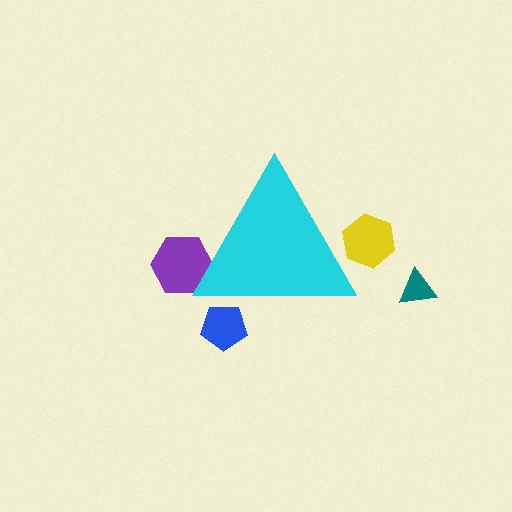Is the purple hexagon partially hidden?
Yes, the purple hexagon is partially hidden behind the cyan triangle.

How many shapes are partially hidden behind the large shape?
3 shapes are partially hidden.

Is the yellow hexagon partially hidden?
Yes, the yellow hexagon is partially hidden behind the cyan triangle.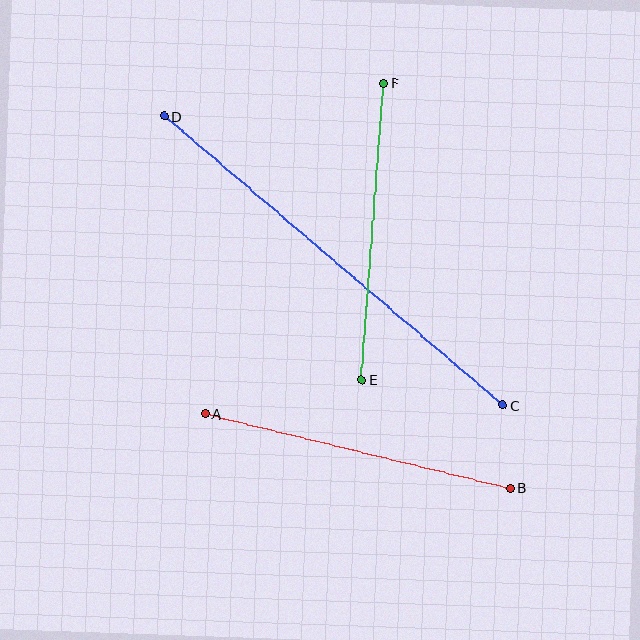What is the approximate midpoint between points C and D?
The midpoint is at approximately (334, 261) pixels.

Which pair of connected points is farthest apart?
Points C and D are farthest apart.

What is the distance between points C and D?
The distance is approximately 445 pixels.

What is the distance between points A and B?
The distance is approximately 314 pixels.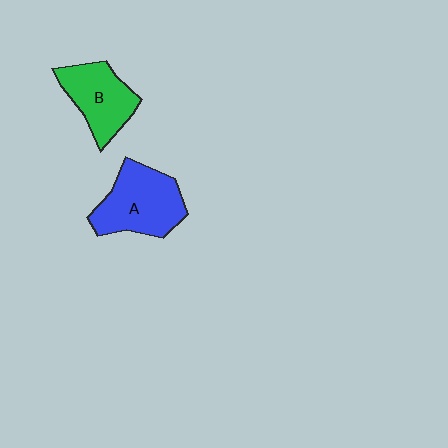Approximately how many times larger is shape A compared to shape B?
Approximately 1.2 times.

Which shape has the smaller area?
Shape B (green).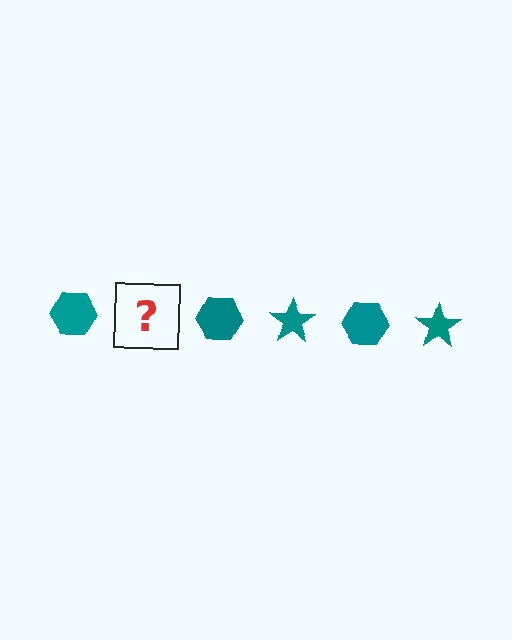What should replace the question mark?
The question mark should be replaced with a teal star.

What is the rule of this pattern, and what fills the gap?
The rule is that the pattern cycles through hexagon, star shapes in teal. The gap should be filled with a teal star.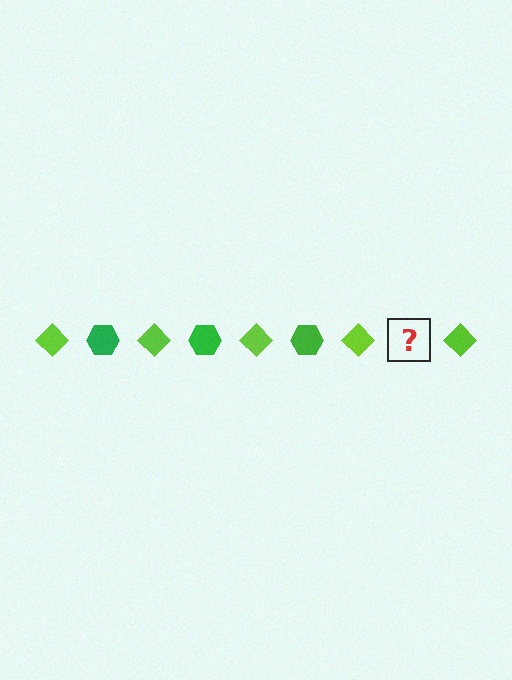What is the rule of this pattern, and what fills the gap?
The rule is that the pattern alternates between lime diamond and green hexagon. The gap should be filled with a green hexagon.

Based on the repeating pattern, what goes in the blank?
The blank should be a green hexagon.